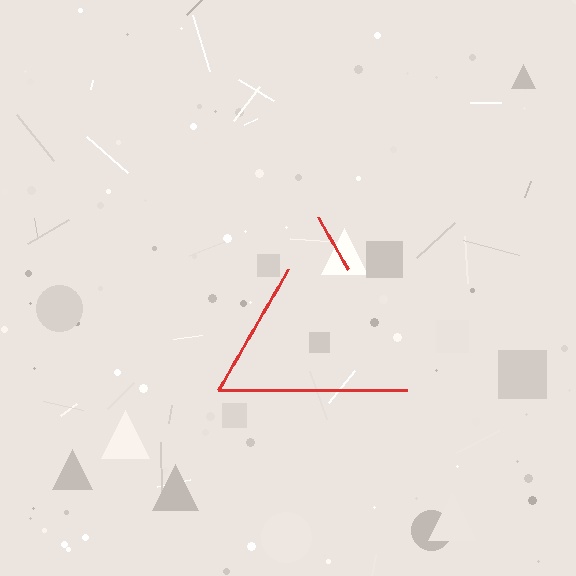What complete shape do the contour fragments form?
The contour fragments form a triangle.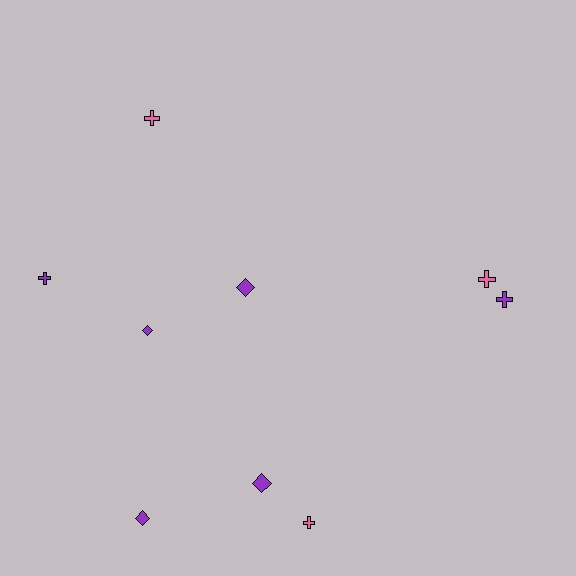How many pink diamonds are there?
There are no pink diamonds.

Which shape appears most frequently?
Cross, with 5 objects.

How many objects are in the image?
There are 9 objects.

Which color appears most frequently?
Purple, with 6 objects.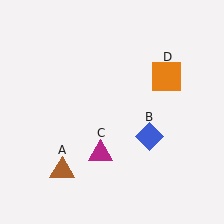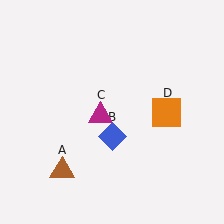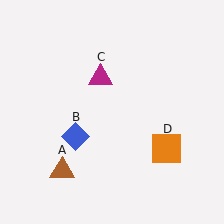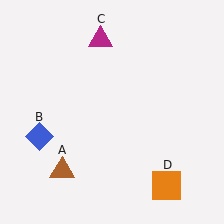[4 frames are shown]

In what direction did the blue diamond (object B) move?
The blue diamond (object B) moved left.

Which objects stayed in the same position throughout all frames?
Brown triangle (object A) remained stationary.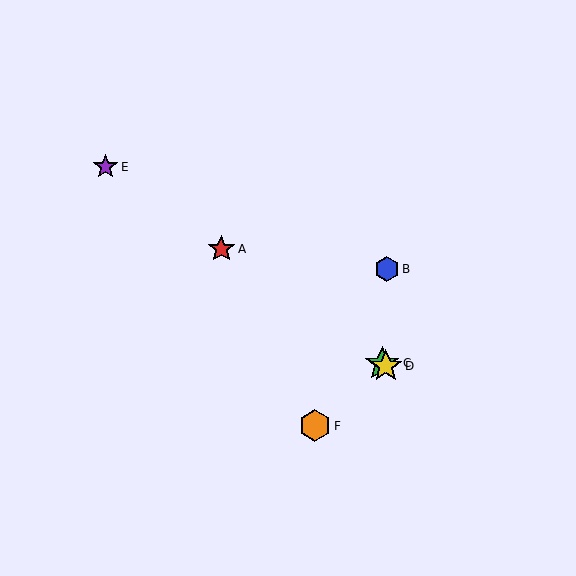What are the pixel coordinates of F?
Object F is at (315, 426).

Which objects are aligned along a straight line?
Objects A, C, D, E are aligned along a straight line.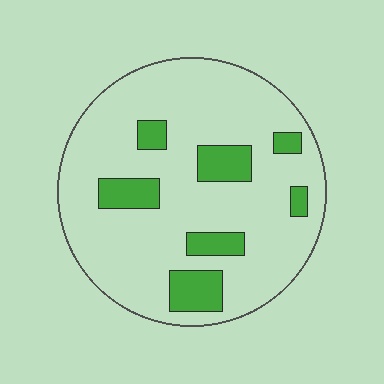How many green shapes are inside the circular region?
7.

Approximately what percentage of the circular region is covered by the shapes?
Approximately 15%.